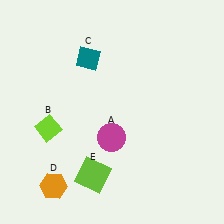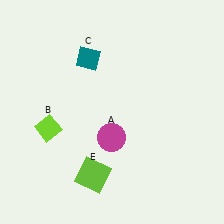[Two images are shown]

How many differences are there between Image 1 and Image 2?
There is 1 difference between the two images.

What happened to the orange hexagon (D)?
The orange hexagon (D) was removed in Image 2. It was in the bottom-left area of Image 1.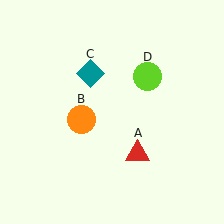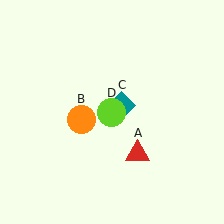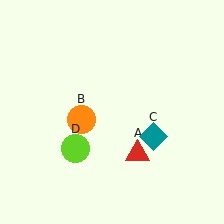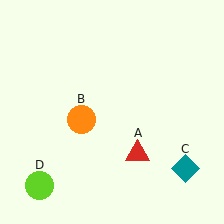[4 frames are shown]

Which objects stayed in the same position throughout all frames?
Red triangle (object A) and orange circle (object B) remained stationary.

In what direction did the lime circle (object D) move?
The lime circle (object D) moved down and to the left.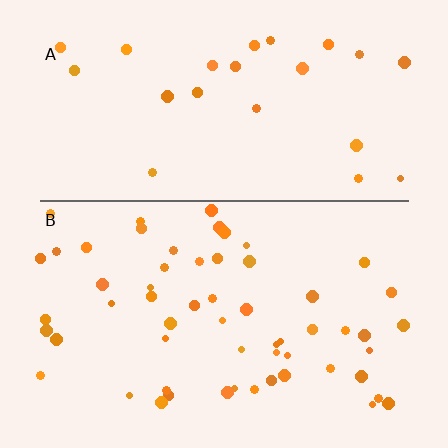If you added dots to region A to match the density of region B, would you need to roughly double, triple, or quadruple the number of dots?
Approximately double.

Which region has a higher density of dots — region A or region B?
B (the bottom).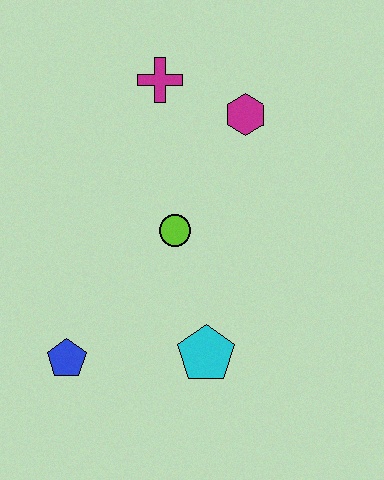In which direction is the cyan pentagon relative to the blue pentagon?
The cyan pentagon is to the right of the blue pentagon.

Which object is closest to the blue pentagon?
The cyan pentagon is closest to the blue pentagon.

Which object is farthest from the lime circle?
The blue pentagon is farthest from the lime circle.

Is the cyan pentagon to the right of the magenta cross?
Yes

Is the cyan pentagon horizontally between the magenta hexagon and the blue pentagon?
Yes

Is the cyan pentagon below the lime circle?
Yes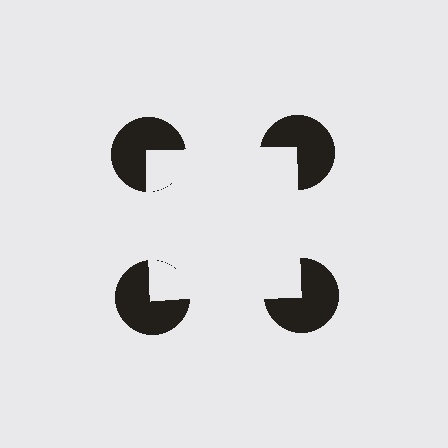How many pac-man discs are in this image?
There are 4 — one at each vertex of the illusory square.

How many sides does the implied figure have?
4 sides.